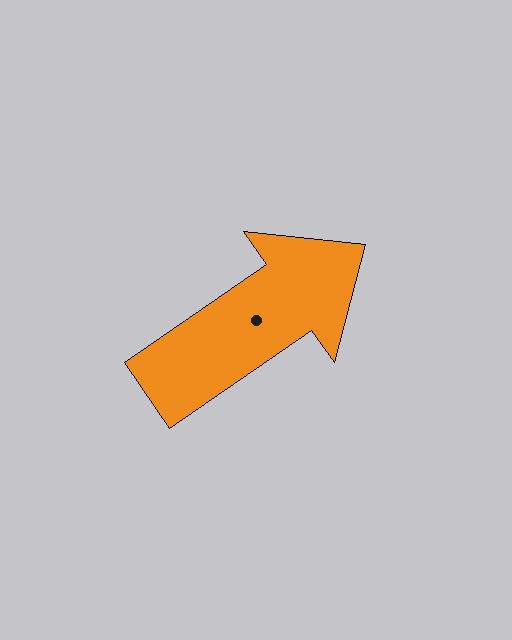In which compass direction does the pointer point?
Northeast.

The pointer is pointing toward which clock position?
Roughly 2 o'clock.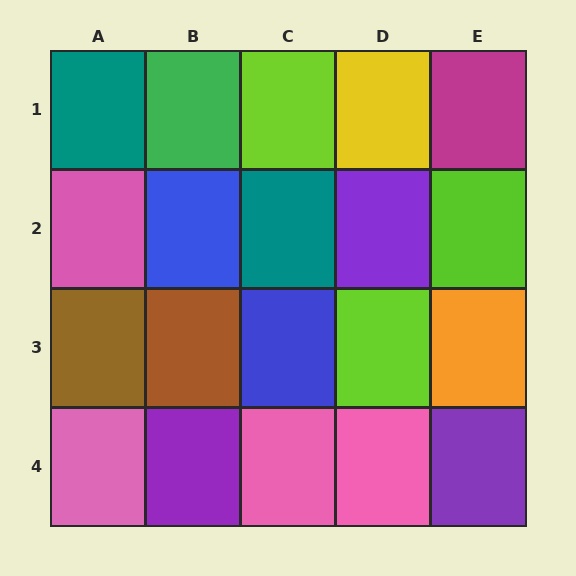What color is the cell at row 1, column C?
Lime.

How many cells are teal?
2 cells are teal.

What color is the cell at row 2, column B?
Blue.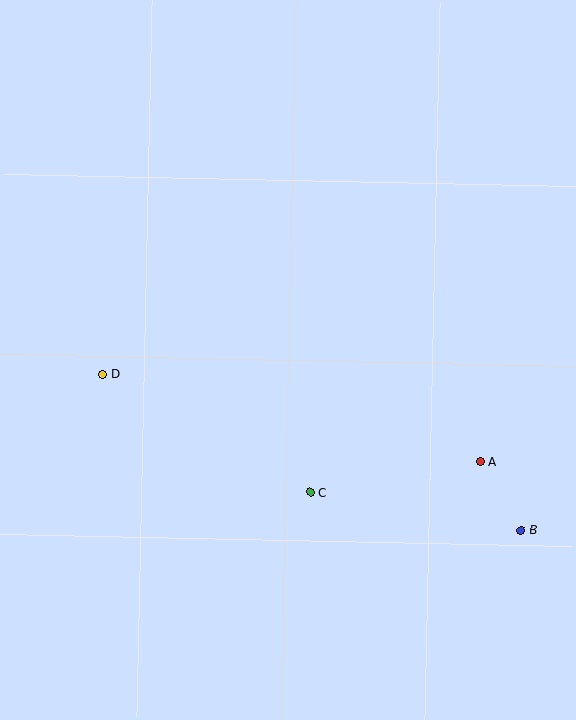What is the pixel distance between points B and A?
The distance between B and A is 80 pixels.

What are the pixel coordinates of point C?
Point C is at (310, 492).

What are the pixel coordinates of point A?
Point A is at (480, 462).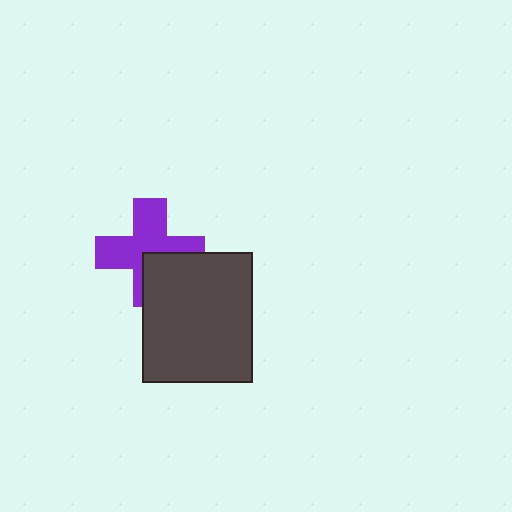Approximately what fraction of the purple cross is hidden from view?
Roughly 34% of the purple cross is hidden behind the dark gray rectangle.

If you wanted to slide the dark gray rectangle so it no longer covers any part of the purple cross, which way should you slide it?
Slide it toward the lower-right — that is the most direct way to separate the two shapes.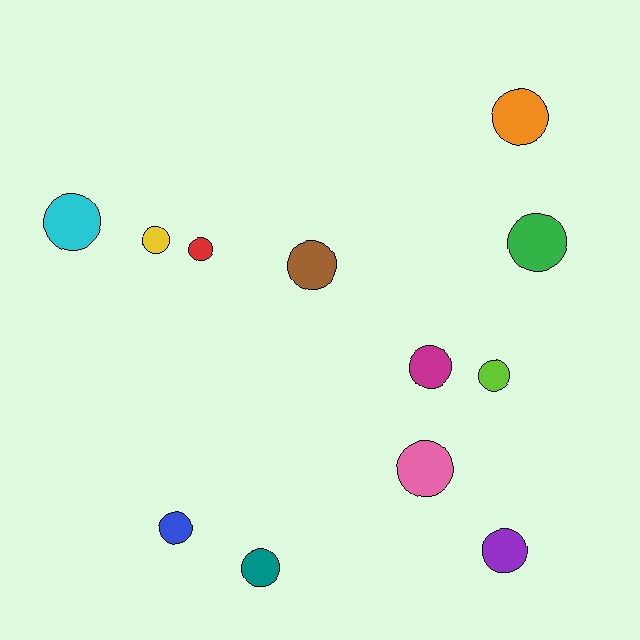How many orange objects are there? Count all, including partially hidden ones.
There is 1 orange object.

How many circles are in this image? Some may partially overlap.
There are 12 circles.